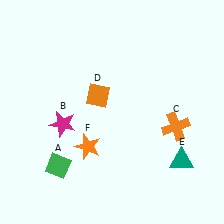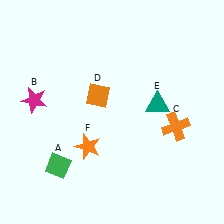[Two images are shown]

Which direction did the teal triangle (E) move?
The teal triangle (E) moved up.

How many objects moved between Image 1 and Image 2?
2 objects moved between the two images.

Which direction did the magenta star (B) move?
The magenta star (B) moved left.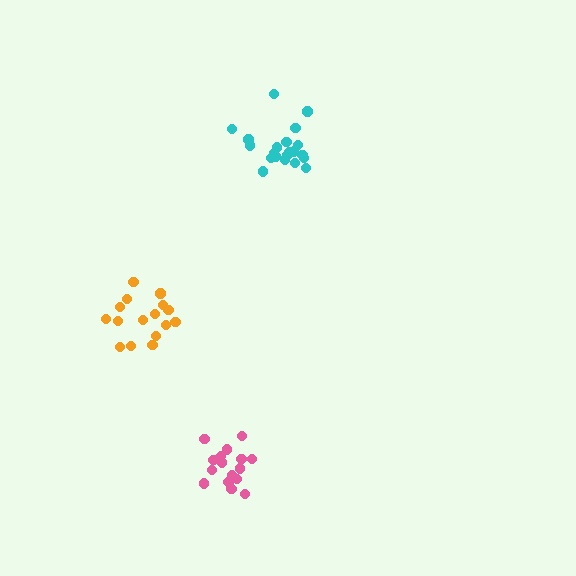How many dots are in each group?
Group 1: 16 dots, Group 2: 21 dots, Group 3: 16 dots (53 total).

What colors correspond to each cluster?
The clusters are colored: orange, cyan, pink.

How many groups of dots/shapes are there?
There are 3 groups.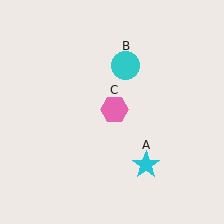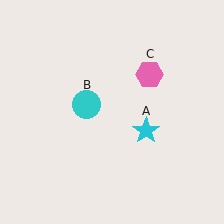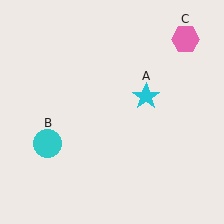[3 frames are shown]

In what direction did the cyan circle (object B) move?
The cyan circle (object B) moved down and to the left.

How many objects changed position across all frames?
3 objects changed position: cyan star (object A), cyan circle (object B), pink hexagon (object C).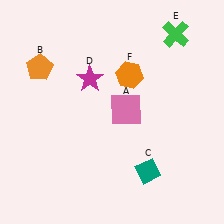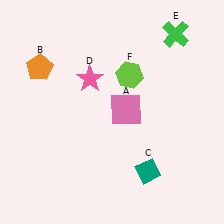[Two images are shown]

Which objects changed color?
D changed from magenta to pink. F changed from orange to lime.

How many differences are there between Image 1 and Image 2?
There are 2 differences between the two images.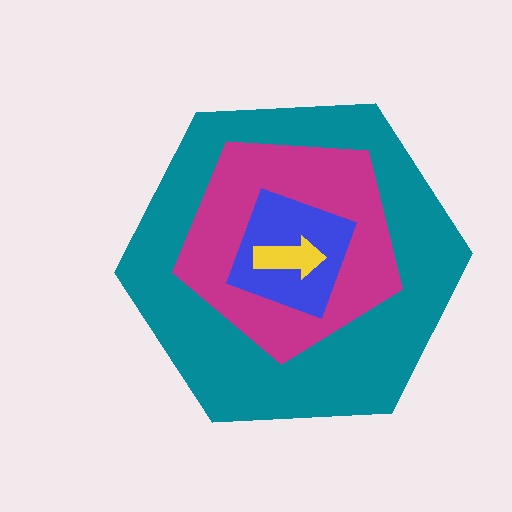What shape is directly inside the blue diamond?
The yellow arrow.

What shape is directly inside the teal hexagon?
The magenta pentagon.